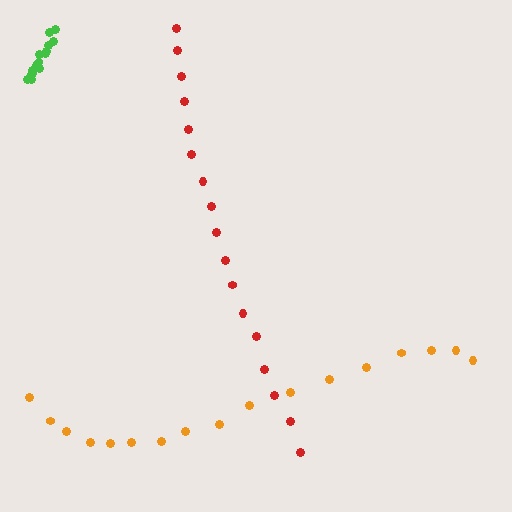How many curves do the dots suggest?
There are 3 distinct paths.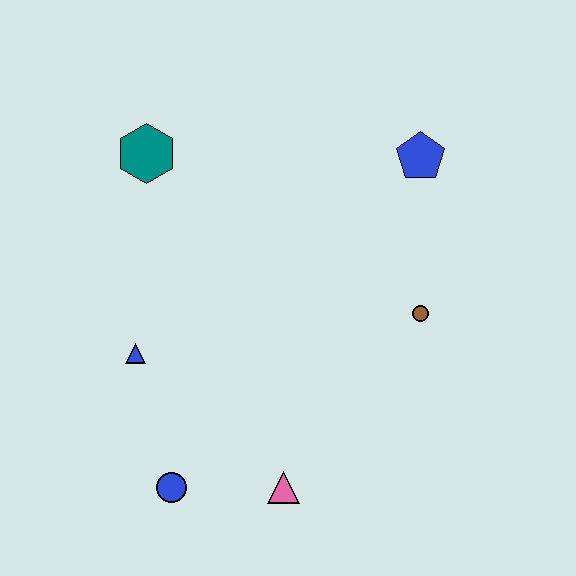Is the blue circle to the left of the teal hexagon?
No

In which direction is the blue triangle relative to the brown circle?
The blue triangle is to the left of the brown circle.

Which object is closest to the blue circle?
The pink triangle is closest to the blue circle.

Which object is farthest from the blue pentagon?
The blue circle is farthest from the blue pentagon.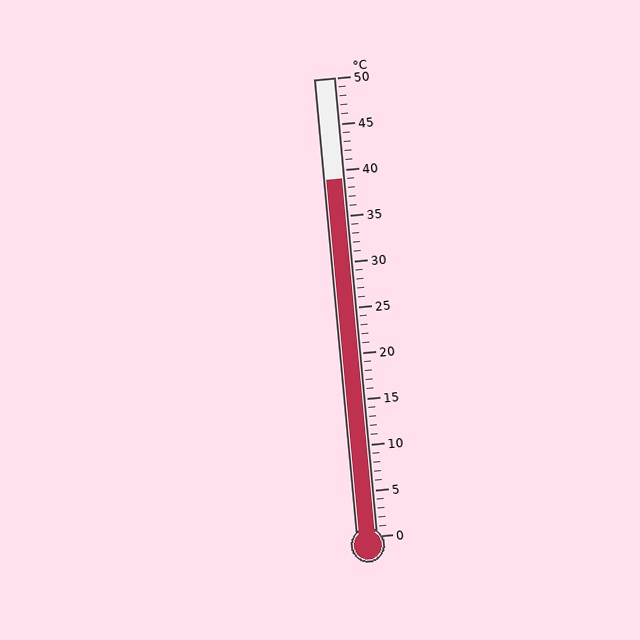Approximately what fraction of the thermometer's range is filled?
The thermometer is filled to approximately 80% of its range.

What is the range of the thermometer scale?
The thermometer scale ranges from 0°C to 50°C.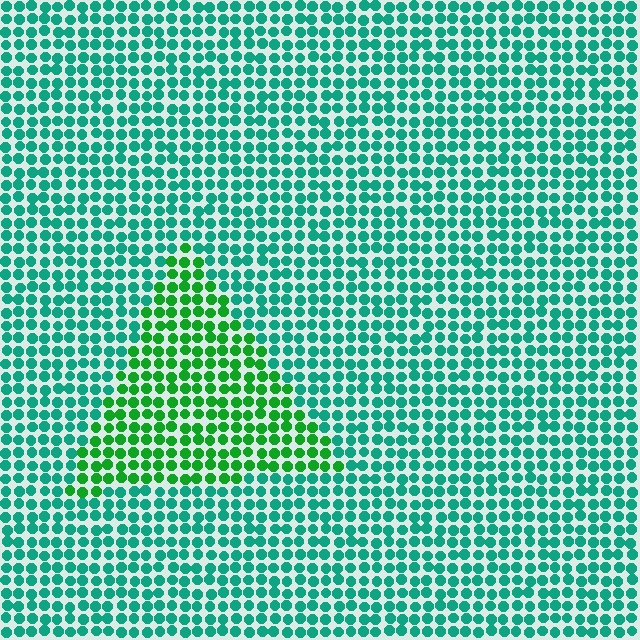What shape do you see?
I see a triangle.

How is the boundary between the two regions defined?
The boundary is defined purely by a slight shift in hue (about 38 degrees). Spacing, size, and orientation are identical on both sides.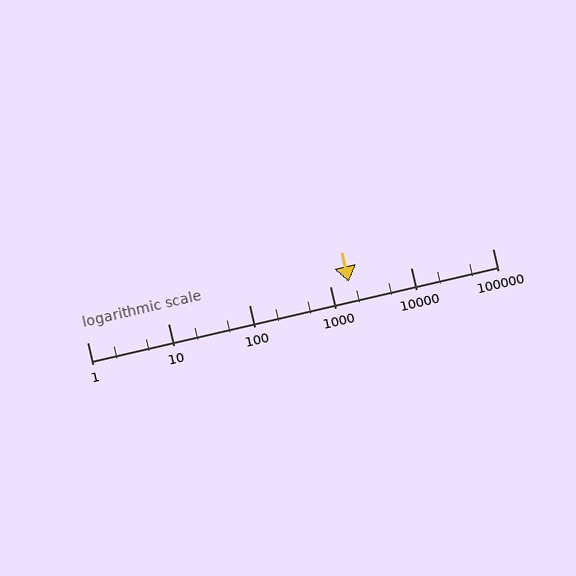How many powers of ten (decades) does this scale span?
The scale spans 5 decades, from 1 to 100000.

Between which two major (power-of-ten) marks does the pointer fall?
The pointer is between 1000 and 10000.